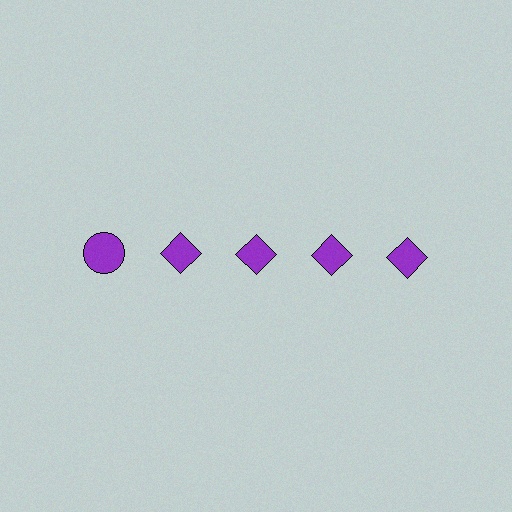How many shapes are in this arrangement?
There are 5 shapes arranged in a grid pattern.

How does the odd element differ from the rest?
It has a different shape: circle instead of diamond.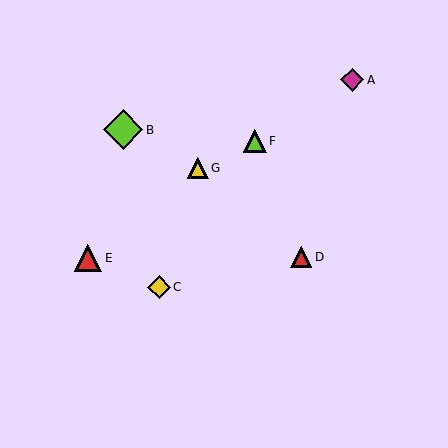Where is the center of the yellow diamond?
The center of the yellow diamond is at (159, 287).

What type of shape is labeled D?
Shape D is a red triangle.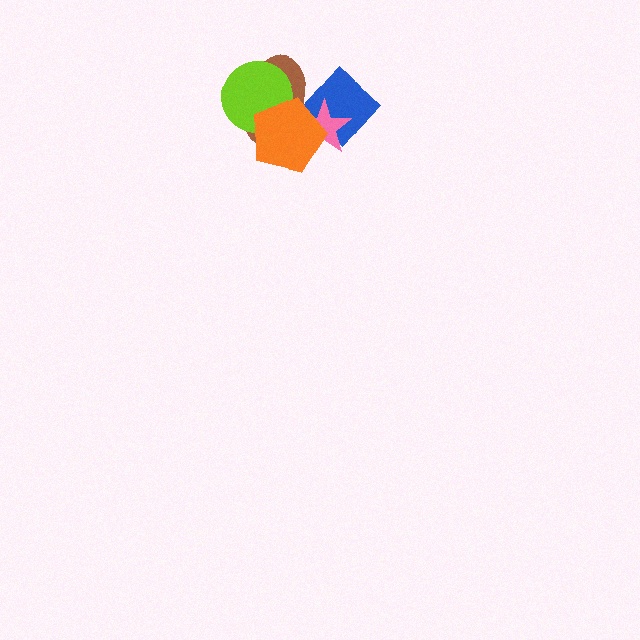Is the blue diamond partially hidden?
Yes, it is partially covered by another shape.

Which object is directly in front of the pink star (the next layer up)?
The brown ellipse is directly in front of the pink star.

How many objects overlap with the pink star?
3 objects overlap with the pink star.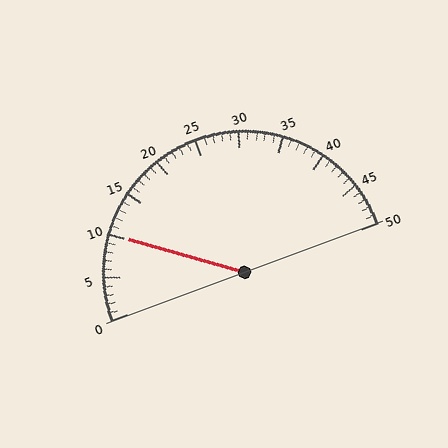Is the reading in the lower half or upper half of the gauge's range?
The reading is in the lower half of the range (0 to 50).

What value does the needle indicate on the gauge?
The needle indicates approximately 10.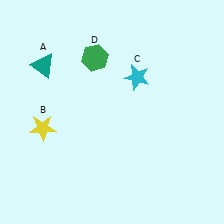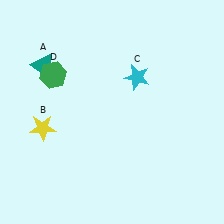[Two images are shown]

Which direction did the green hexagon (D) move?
The green hexagon (D) moved left.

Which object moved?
The green hexagon (D) moved left.